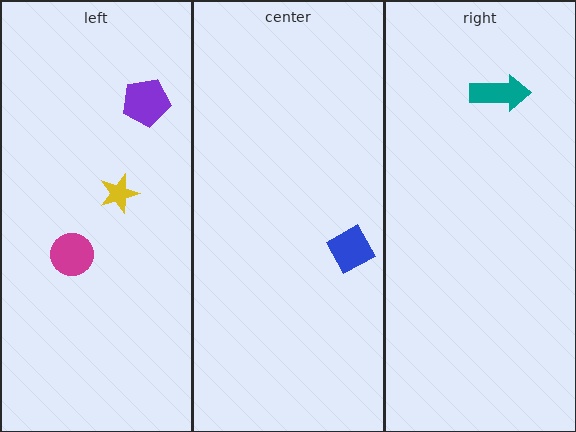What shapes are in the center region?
The blue diamond.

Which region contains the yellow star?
The left region.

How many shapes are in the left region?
3.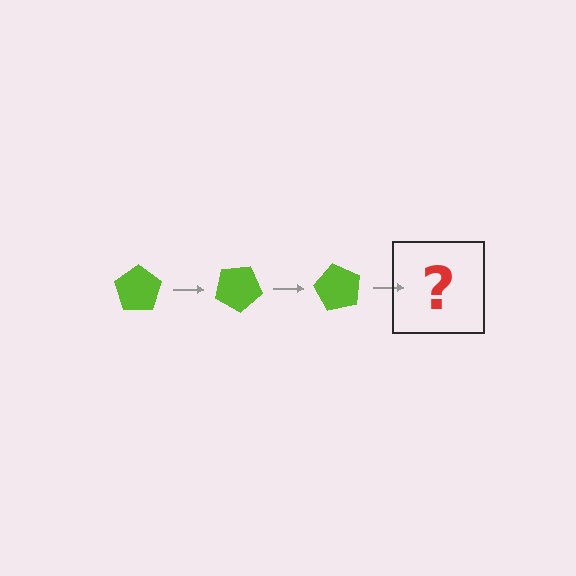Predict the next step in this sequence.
The next step is a lime pentagon rotated 90 degrees.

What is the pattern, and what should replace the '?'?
The pattern is that the pentagon rotates 30 degrees each step. The '?' should be a lime pentagon rotated 90 degrees.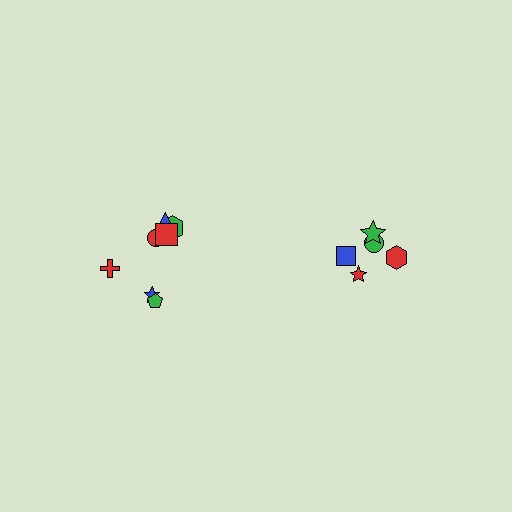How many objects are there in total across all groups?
There are 12 objects.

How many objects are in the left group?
There are 7 objects.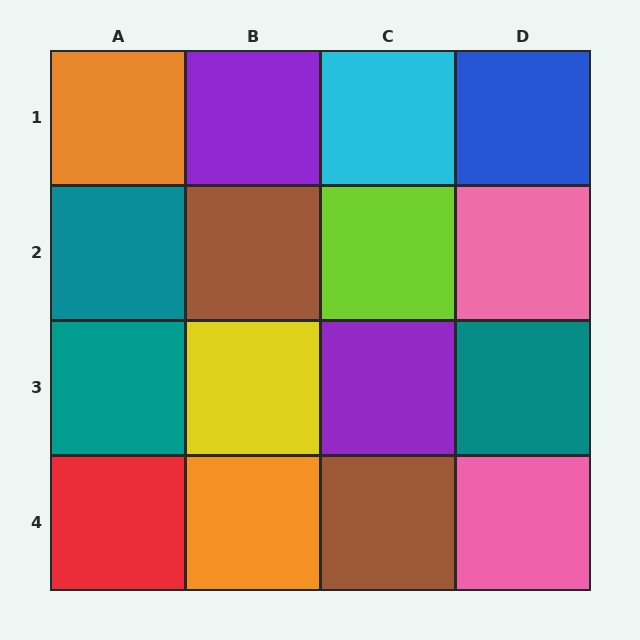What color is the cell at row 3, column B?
Yellow.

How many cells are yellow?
1 cell is yellow.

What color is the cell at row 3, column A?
Teal.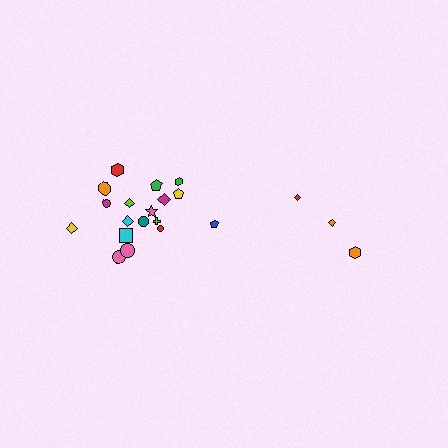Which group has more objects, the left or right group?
The left group.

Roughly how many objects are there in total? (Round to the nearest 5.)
Roughly 20 objects in total.